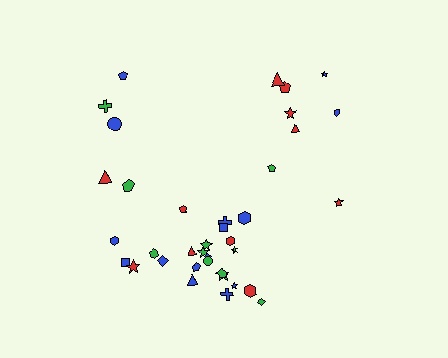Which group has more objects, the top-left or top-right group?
The top-right group.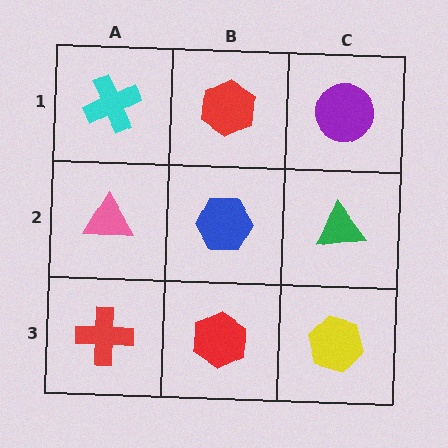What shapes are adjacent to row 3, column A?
A pink triangle (row 2, column A), a red hexagon (row 3, column B).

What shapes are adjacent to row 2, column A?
A cyan cross (row 1, column A), a red cross (row 3, column A), a blue hexagon (row 2, column B).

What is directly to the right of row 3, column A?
A red hexagon.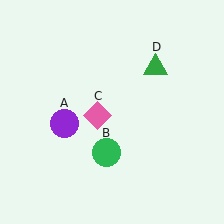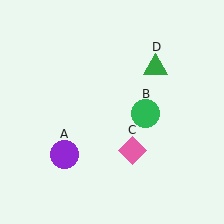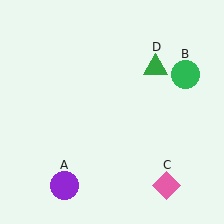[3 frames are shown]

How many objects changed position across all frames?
3 objects changed position: purple circle (object A), green circle (object B), pink diamond (object C).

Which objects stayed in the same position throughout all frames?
Green triangle (object D) remained stationary.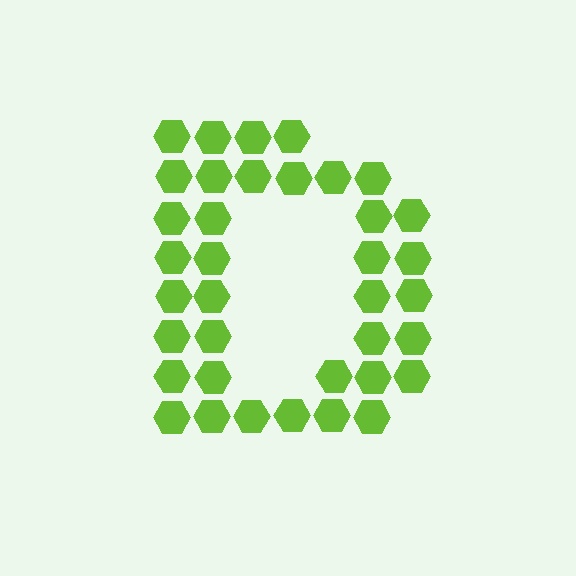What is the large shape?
The large shape is the letter D.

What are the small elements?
The small elements are hexagons.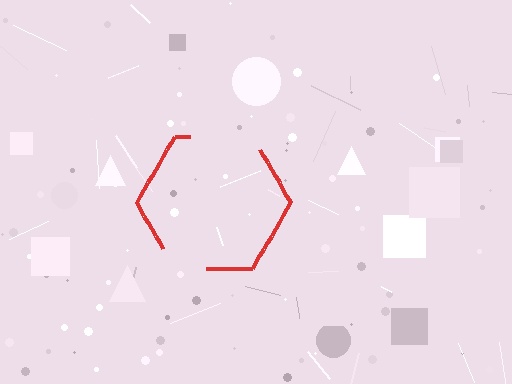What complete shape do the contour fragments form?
The contour fragments form a hexagon.